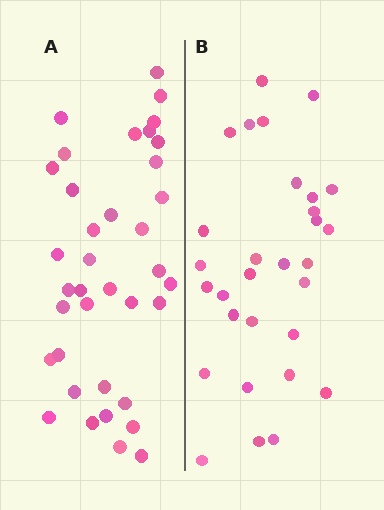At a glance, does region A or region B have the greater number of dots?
Region A (the left region) has more dots.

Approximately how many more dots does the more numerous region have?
Region A has roughly 8 or so more dots than region B.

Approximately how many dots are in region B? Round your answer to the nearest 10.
About 30 dots.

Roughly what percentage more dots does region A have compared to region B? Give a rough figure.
About 25% more.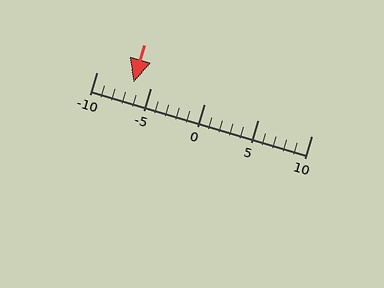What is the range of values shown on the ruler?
The ruler shows values from -10 to 10.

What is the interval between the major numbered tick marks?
The major tick marks are spaced 5 units apart.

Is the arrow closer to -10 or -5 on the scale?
The arrow is closer to -5.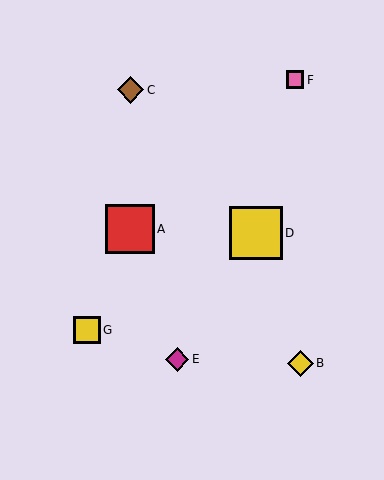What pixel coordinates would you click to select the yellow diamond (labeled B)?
Click at (300, 363) to select the yellow diamond B.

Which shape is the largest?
The yellow square (labeled D) is the largest.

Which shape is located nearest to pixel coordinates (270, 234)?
The yellow square (labeled D) at (256, 233) is nearest to that location.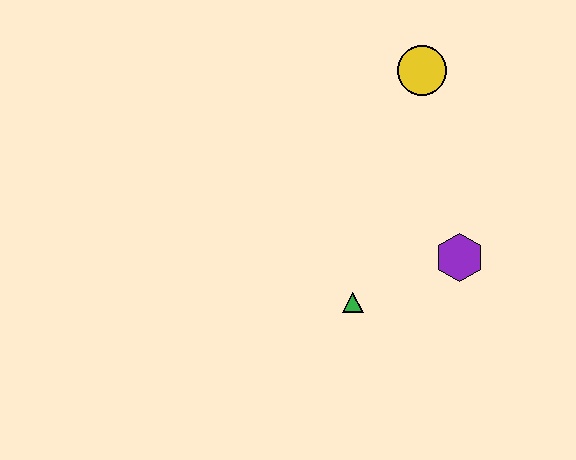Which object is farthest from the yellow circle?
The green triangle is farthest from the yellow circle.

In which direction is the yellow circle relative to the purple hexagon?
The yellow circle is above the purple hexagon.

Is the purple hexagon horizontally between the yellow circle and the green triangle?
No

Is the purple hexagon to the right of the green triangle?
Yes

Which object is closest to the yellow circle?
The purple hexagon is closest to the yellow circle.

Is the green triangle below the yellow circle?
Yes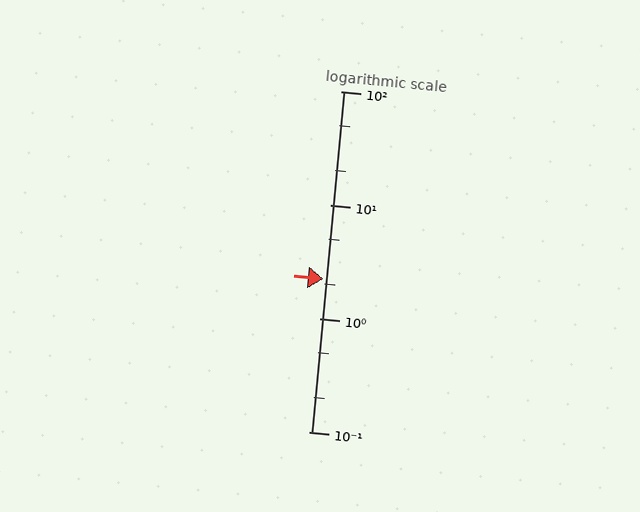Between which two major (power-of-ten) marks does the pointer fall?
The pointer is between 1 and 10.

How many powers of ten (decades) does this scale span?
The scale spans 3 decades, from 0.1 to 100.